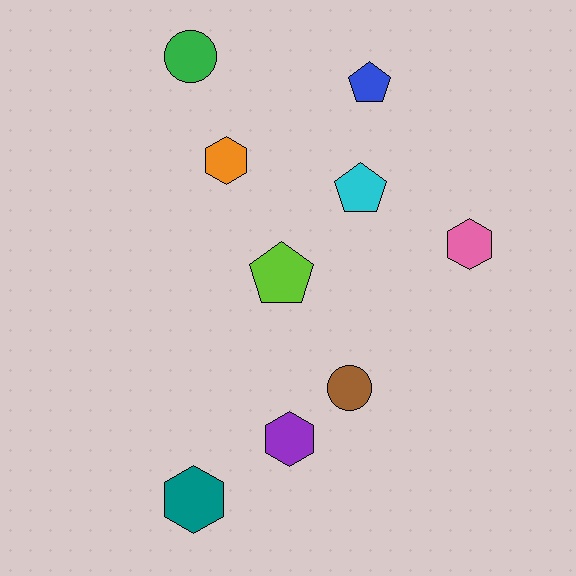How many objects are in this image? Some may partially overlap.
There are 9 objects.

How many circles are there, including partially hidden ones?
There are 2 circles.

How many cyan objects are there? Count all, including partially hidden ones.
There is 1 cyan object.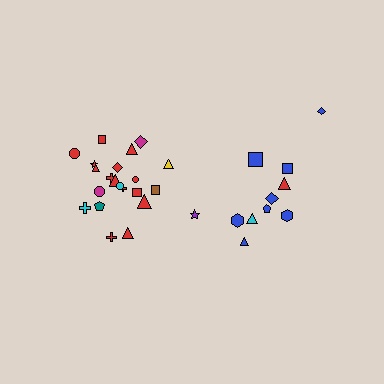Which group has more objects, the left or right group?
The left group.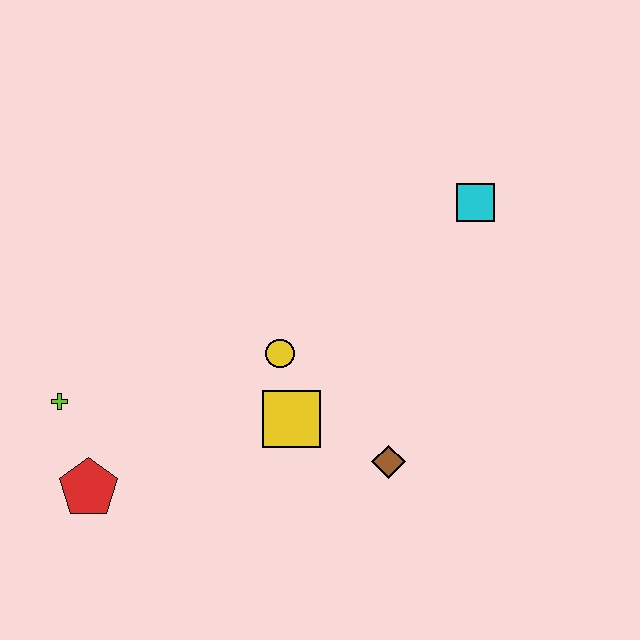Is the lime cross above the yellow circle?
No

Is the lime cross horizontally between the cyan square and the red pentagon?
No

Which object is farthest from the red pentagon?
The cyan square is farthest from the red pentagon.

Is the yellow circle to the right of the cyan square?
No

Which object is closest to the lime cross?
The red pentagon is closest to the lime cross.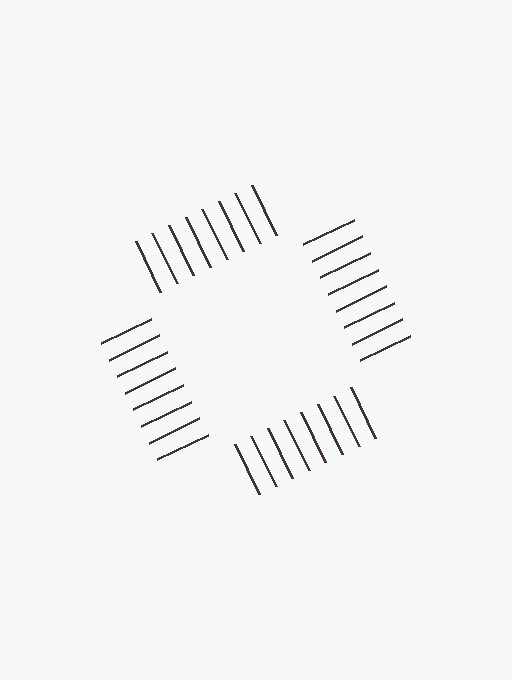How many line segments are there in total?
32 — 8 along each of the 4 edges.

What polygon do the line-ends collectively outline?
An illusory square — the line segments terminate on its edges but no continuous stroke is drawn.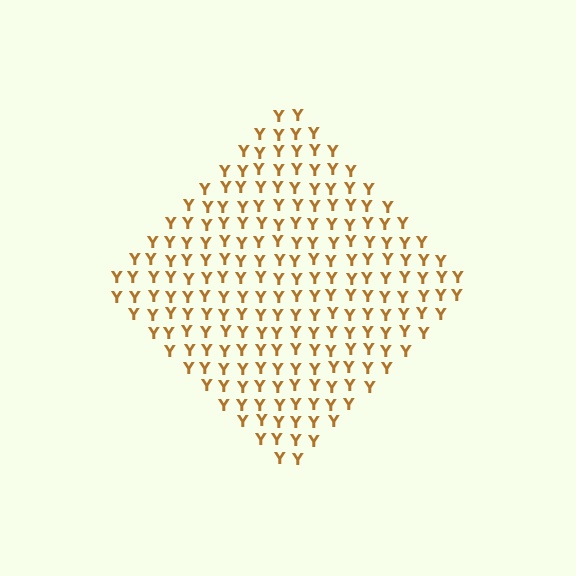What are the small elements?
The small elements are letter Y's.